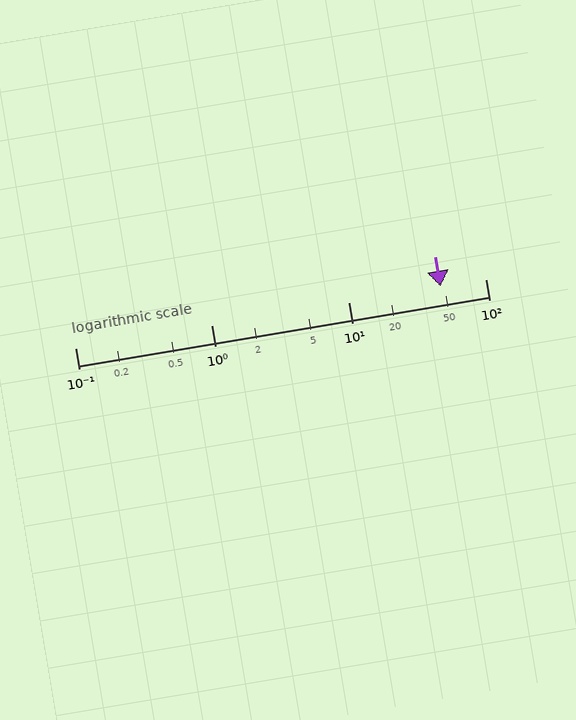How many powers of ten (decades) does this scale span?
The scale spans 3 decades, from 0.1 to 100.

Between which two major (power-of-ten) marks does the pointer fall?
The pointer is between 10 and 100.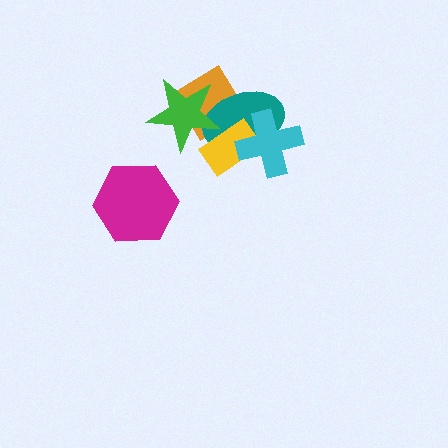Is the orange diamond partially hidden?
Yes, it is partially covered by another shape.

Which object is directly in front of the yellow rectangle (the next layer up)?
The cyan cross is directly in front of the yellow rectangle.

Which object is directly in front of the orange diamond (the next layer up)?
The teal ellipse is directly in front of the orange diamond.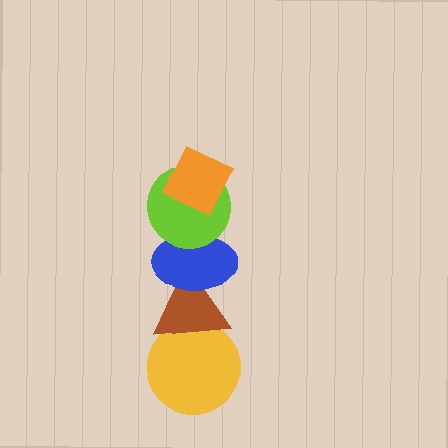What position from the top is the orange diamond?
The orange diamond is 1st from the top.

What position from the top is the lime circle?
The lime circle is 2nd from the top.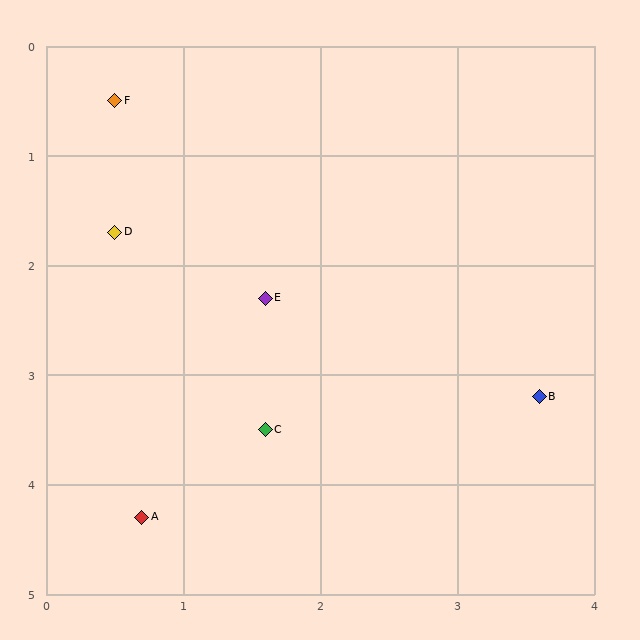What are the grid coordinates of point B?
Point B is at approximately (3.6, 3.2).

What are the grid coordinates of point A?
Point A is at approximately (0.7, 4.3).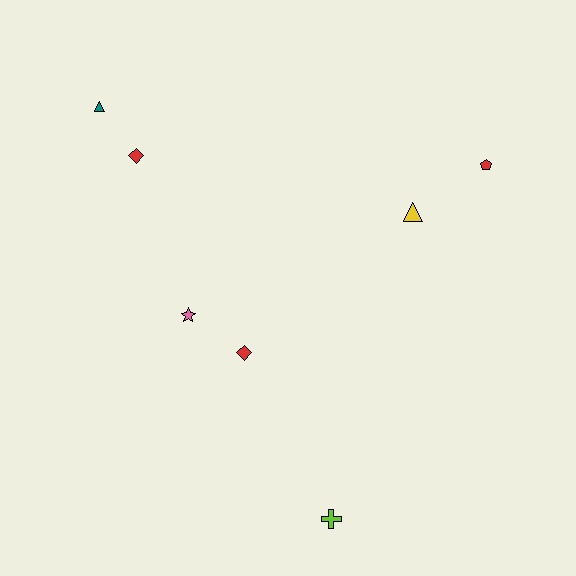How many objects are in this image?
There are 7 objects.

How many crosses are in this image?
There is 1 cross.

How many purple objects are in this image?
There are no purple objects.